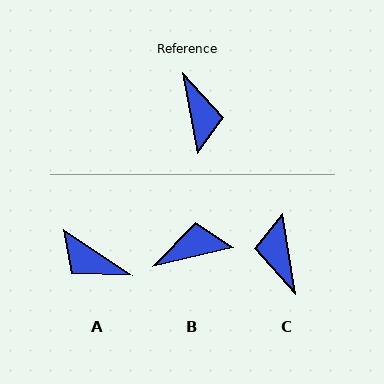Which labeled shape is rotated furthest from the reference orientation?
C, about 179 degrees away.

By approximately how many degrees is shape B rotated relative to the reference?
Approximately 93 degrees counter-clockwise.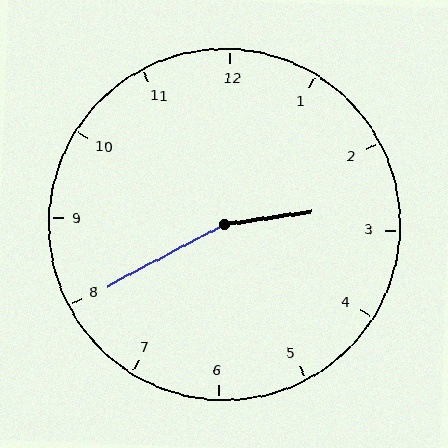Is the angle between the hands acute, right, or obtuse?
It is obtuse.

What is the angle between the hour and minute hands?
Approximately 160 degrees.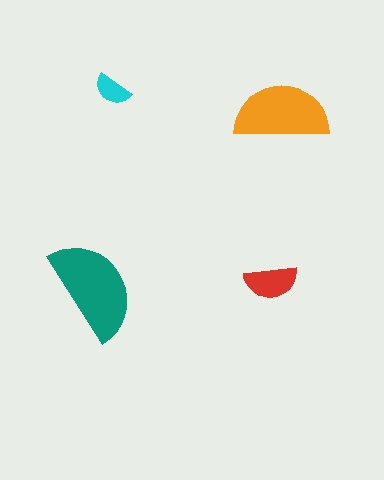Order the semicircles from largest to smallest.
the teal one, the orange one, the red one, the cyan one.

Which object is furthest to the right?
The orange semicircle is rightmost.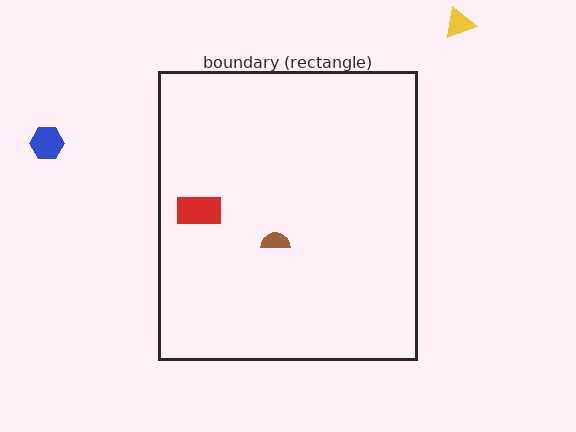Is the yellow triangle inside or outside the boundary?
Outside.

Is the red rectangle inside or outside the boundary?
Inside.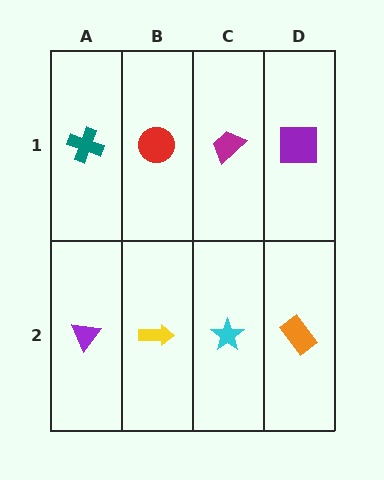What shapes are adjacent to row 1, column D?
An orange rectangle (row 2, column D), a magenta trapezoid (row 1, column C).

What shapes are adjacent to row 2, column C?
A magenta trapezoid (row 1, column C), a yellow arrow (row 2, column B), an orange rectangle (row 2, column D).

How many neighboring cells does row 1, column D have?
2.